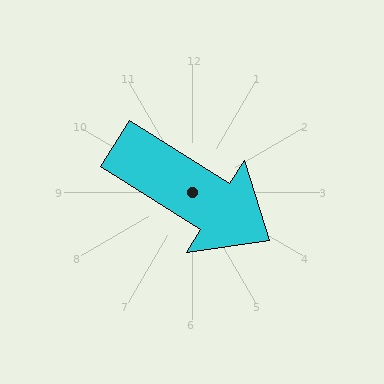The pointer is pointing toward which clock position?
Roughly 4 o'clock.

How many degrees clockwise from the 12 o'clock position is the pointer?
Approximately 122 degrees.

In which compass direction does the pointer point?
Southeast.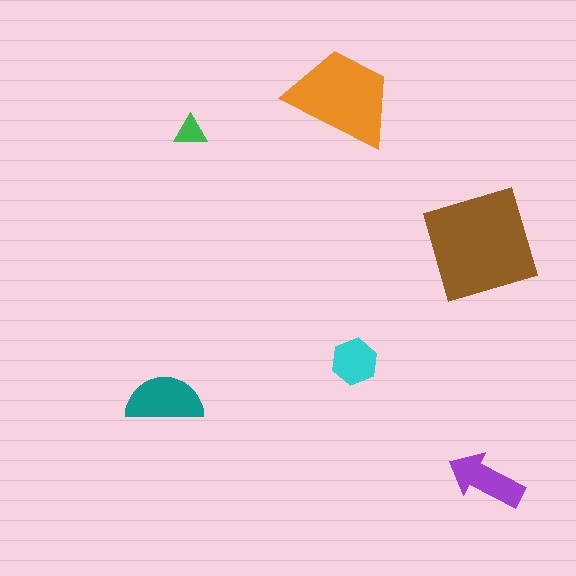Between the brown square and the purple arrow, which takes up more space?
The brown square.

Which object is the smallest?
The green triangle.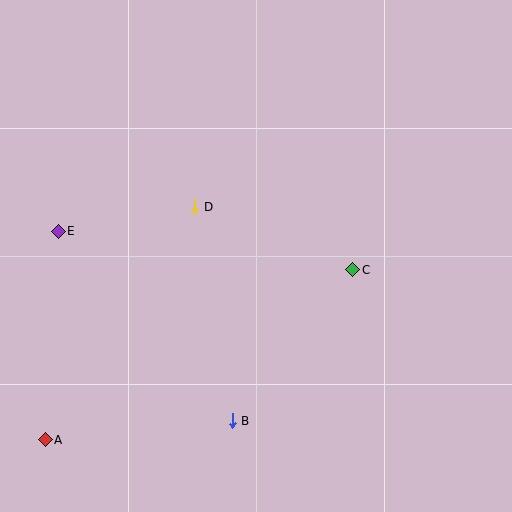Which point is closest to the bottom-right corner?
Point C is closest to the bottom-right corner.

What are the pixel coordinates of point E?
Point E is at (58, 231).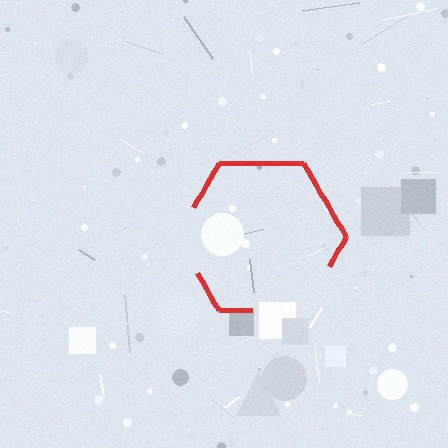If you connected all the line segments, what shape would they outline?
They would outline a hexagon.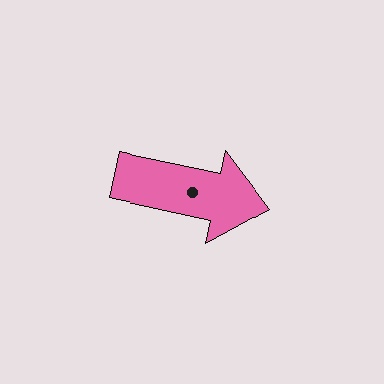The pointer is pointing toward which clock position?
Roughly 3 o'clock.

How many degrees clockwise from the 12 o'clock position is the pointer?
Approximately 102 degrees.